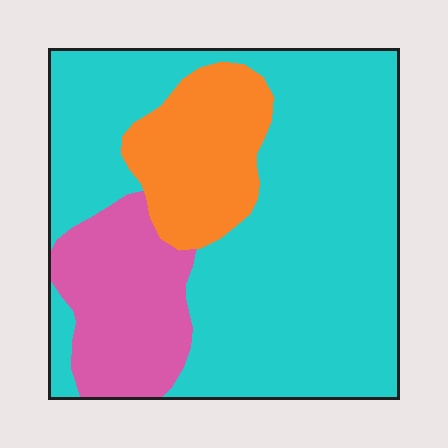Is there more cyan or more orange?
Cyan.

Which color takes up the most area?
Cyan, at roughly 65%.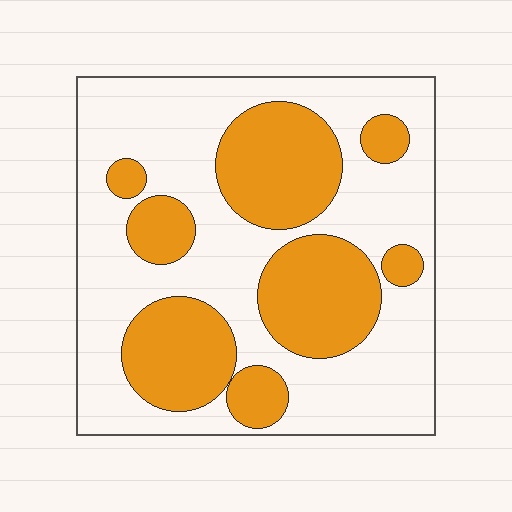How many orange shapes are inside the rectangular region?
8.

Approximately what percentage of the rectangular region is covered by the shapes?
Approximately 35%.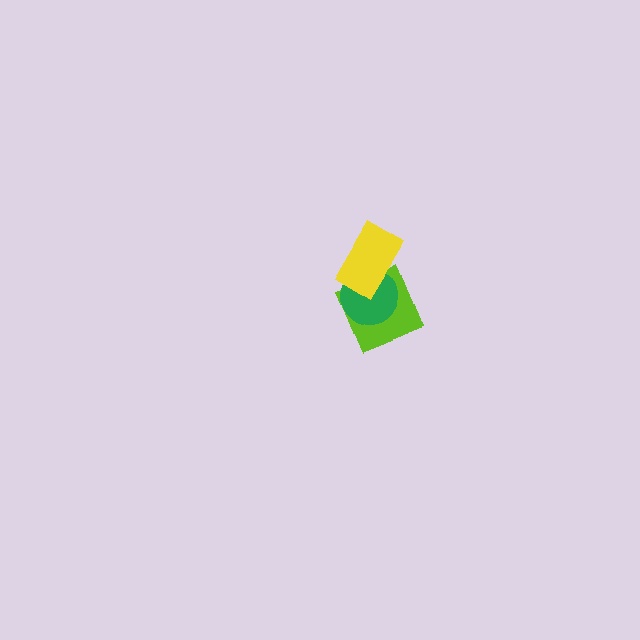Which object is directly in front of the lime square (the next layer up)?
The green circle is directly in front of the lime square.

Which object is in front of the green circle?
The yellow rectangle is in front of the green circle.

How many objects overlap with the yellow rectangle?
2 objects overlap with the yellow rectangle.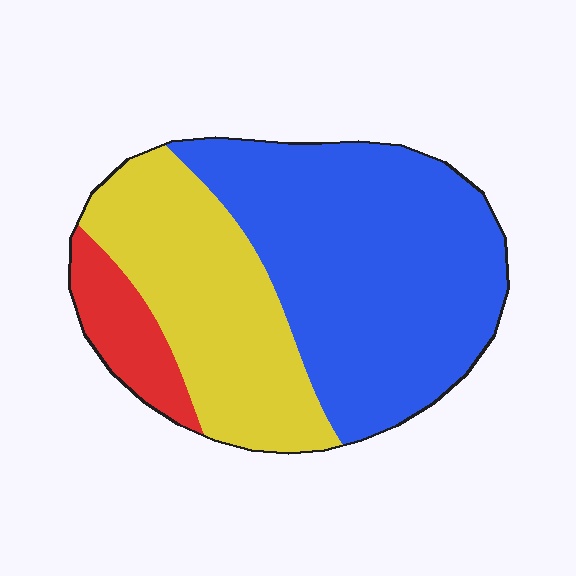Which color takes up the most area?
Blue, at roughly 55%.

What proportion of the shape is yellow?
Yellow covers 34% of the shape.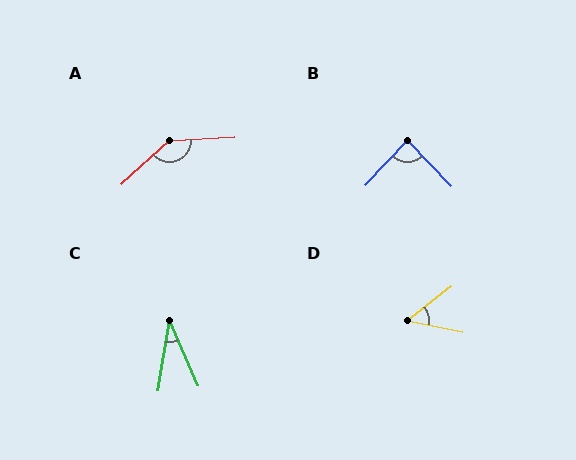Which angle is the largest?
A, at approximately 141 degrees.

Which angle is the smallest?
C, at approximately 32 degrees.